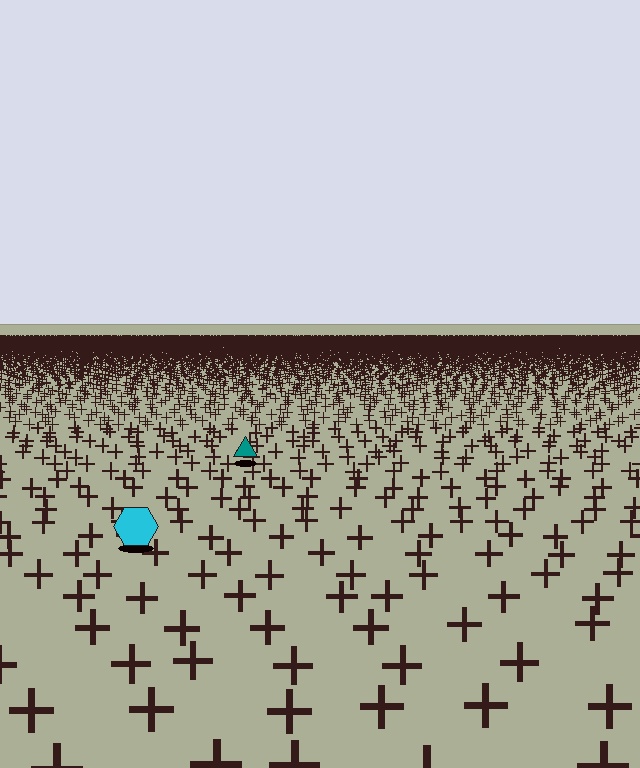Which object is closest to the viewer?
The cyan hexagon is closest. The texture marks near it are larger and more spread out.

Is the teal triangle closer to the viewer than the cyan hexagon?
No. The cyan hexagon is closer — you can tell from the texture gradient: the ground texture is coarser near it.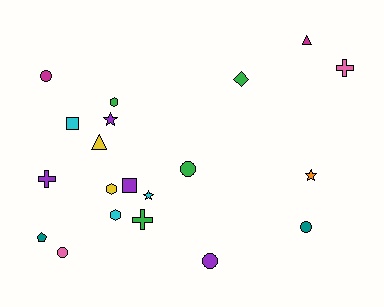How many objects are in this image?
There are 20 objects.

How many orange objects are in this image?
There is 1 orange object.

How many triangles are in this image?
There are 2 triangles.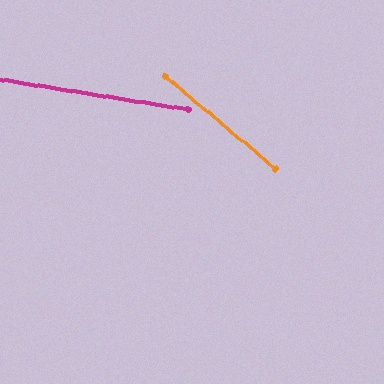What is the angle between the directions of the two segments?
Approximately 31 degrees.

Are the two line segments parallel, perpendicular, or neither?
Neither parallel nor perpendicular — they differ by about 31°.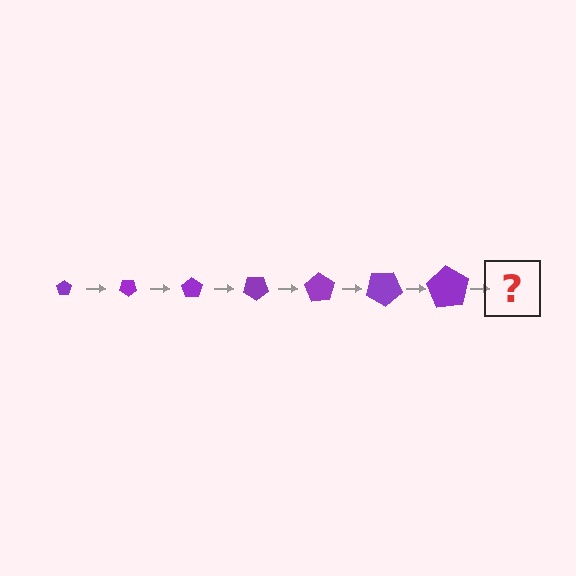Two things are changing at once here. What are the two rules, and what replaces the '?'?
The two rules are that the pentagon grows larger each step and it rotates 35 degrees each step. The '?' should be a pentagon, larger than the previous one and rotated 245 degrees from the start.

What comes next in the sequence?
The next element should be a pentagon, larger than the previous one and rotated 245 degrees from the start.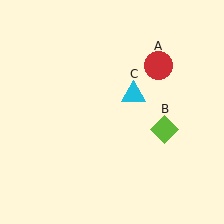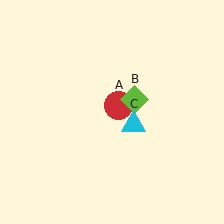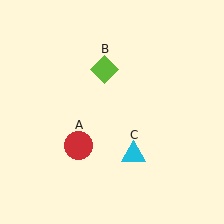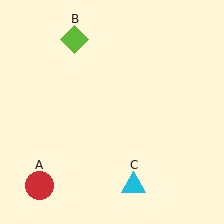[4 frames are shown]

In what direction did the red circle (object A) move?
The red circle (object A) moved down and to the left.